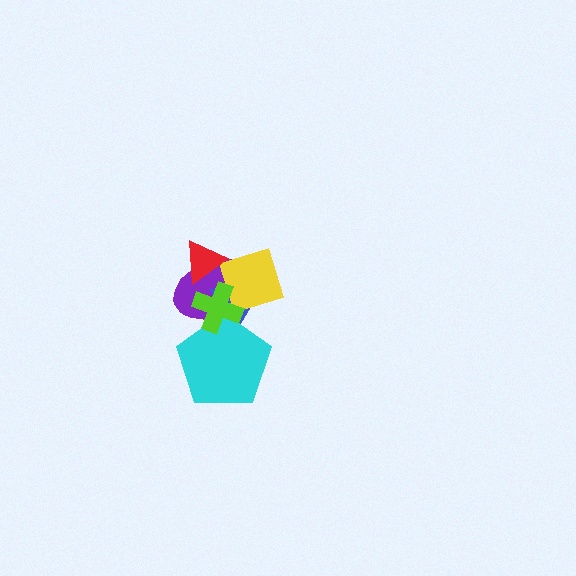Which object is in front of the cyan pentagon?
The lime cross is in front of the cyan pentagon.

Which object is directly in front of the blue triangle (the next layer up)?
The yellow square is directly in front of the blue triangle.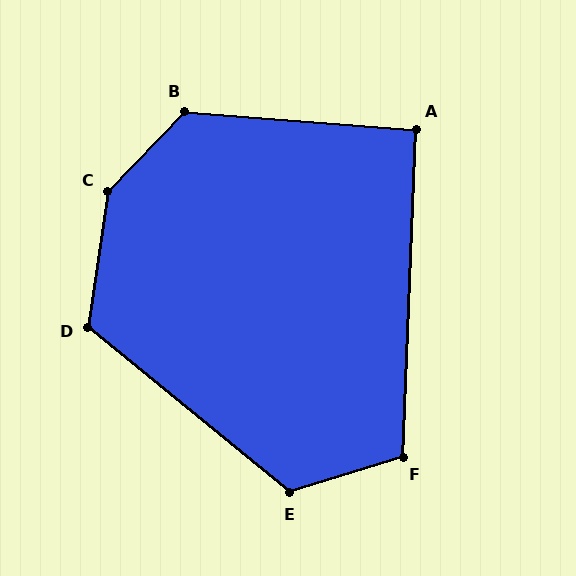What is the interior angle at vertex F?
Approximately 110 degrees (obtuse).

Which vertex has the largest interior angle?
C, at approximately 145 degrees.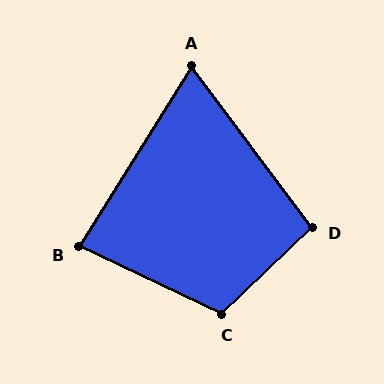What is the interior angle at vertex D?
Approximately 97 degrees (obtuse).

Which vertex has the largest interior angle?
C, at approximately 111 degrees.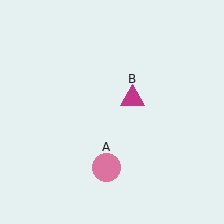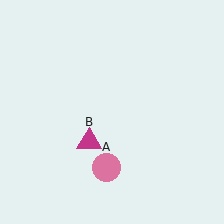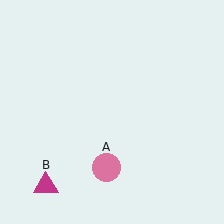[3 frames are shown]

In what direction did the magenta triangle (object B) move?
The magenta triangle (object B) moved down and to the left.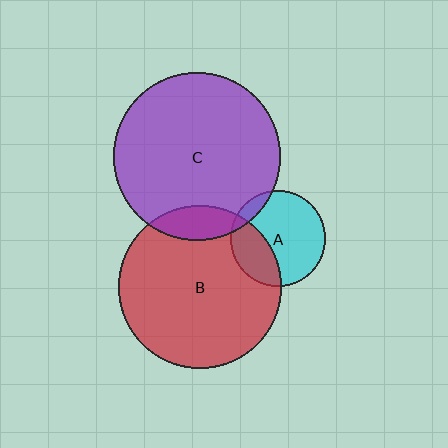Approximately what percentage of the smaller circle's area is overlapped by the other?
Approximately 10%.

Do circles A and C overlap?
Yes.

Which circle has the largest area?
Circle C (purple).